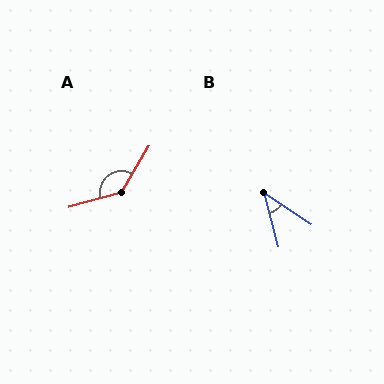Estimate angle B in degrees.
Approximately 42 degrees.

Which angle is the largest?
A, at approximately 137 degrees.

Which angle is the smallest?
B, at approximately 42 degrees.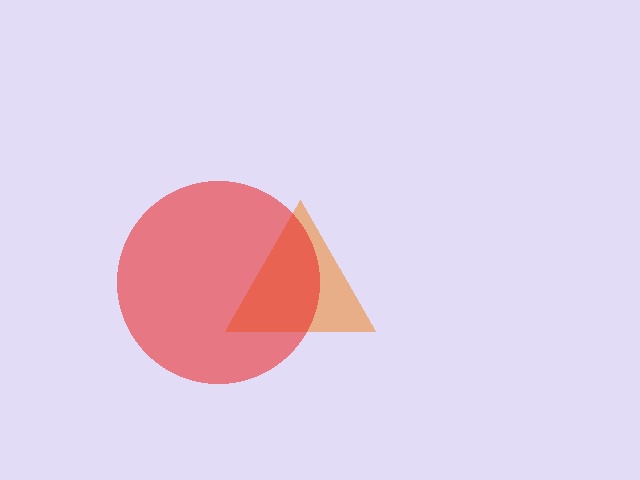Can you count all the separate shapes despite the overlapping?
Yes, there are 2 separate shapes.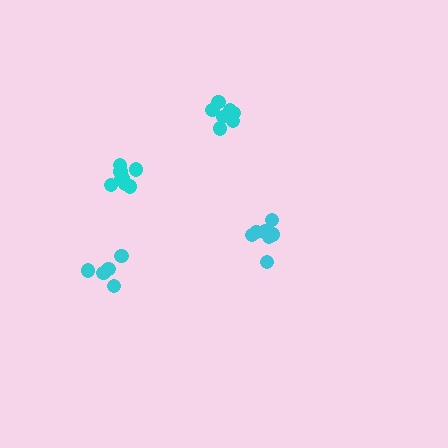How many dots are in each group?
Group 1: 7 dots, Group 2: 8 dots, Group 3: 9 dots, Group 4: 5 dots (29 total).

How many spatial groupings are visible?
There are 4 spatial groupings.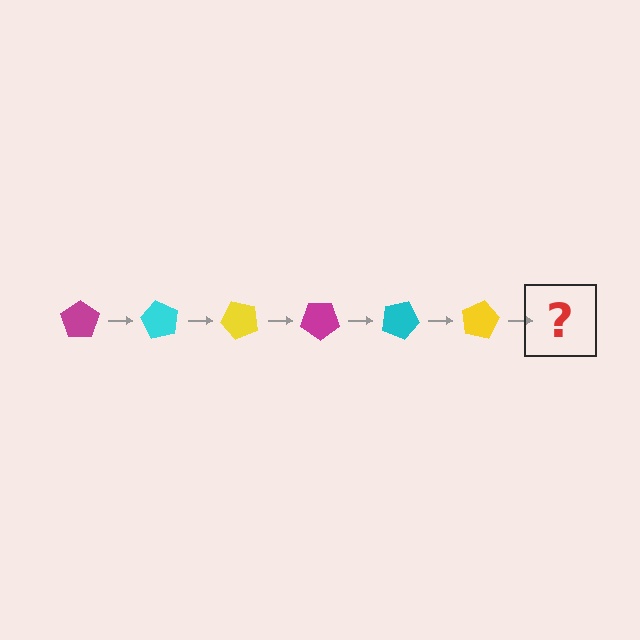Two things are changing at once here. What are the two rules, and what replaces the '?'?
The two rules are that it rotates 60 degrees each step and the color cycles through magenta, cyan, and yellow. The '?' should be a magenta pentagon, rotated 360 degrees from the start.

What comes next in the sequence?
The next element should be a magenta pentagon, rotated 360 degrees from the start.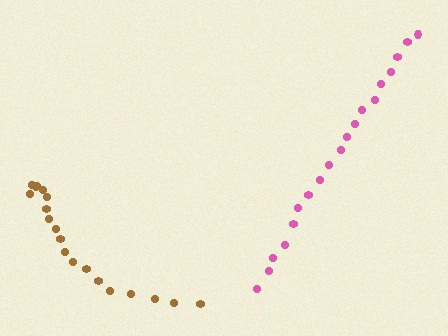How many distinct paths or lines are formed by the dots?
There are 2 distinct paths.